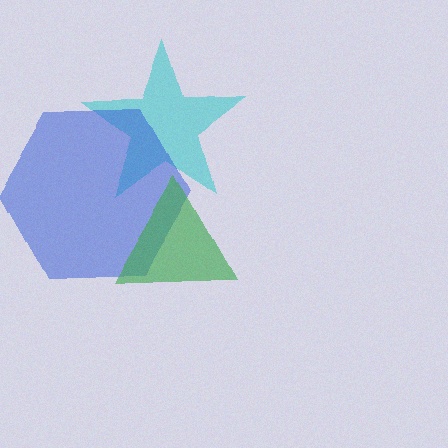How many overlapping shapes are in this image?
There are 3 overlapping shapes in the image.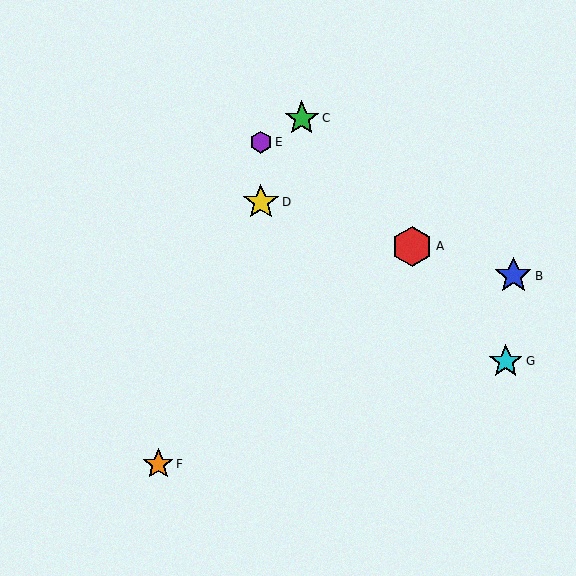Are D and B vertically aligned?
No, D is at x≈261 and B is at x≈513.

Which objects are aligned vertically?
Objects D, E are aligned vertically.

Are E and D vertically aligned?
Yes, both are at x≈261.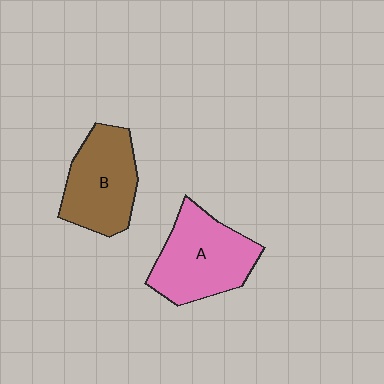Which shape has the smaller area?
Shape B (brown).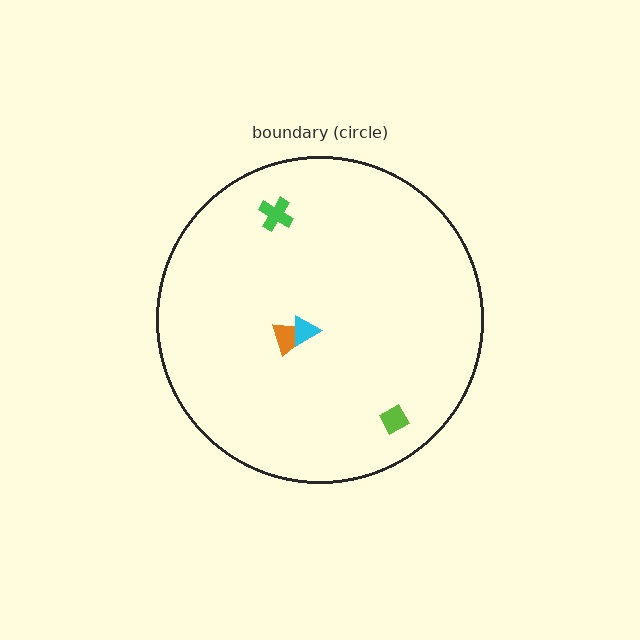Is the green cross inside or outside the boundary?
Inside.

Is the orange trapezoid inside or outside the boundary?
Inside.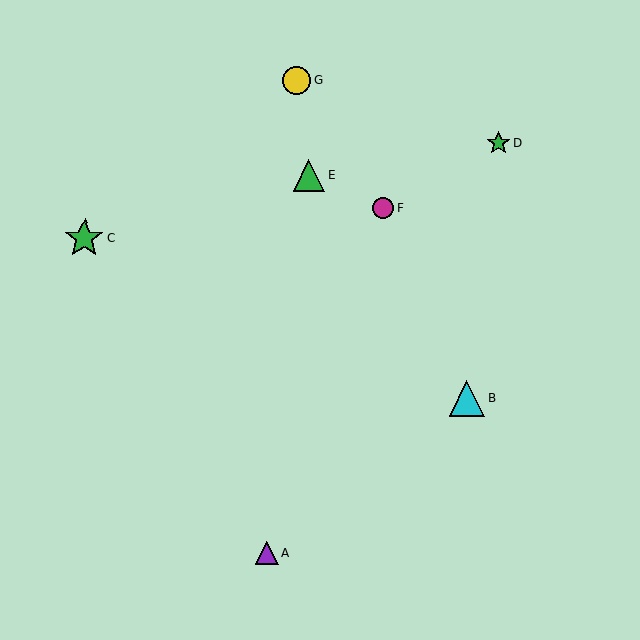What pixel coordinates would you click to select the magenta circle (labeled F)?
Click at (383, 208) to select the magenta circle F.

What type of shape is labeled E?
Shape E is a green triangle.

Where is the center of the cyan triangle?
The center of the cyan triangle is at (467, 398).